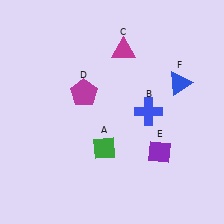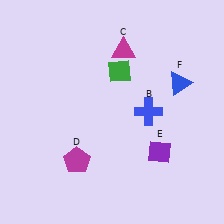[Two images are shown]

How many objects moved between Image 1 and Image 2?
2 objects moved between the two images.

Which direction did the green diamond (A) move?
The green diamond (A) moved up.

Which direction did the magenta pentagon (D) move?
The magenta pentagon (D) moved down.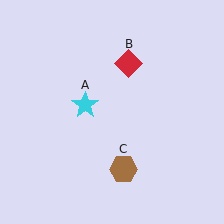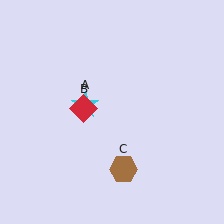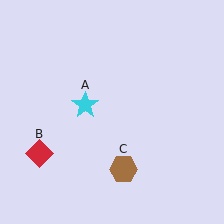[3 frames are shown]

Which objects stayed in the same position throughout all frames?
Cyan star (object A) and brown hexagon (object C) remained stationary.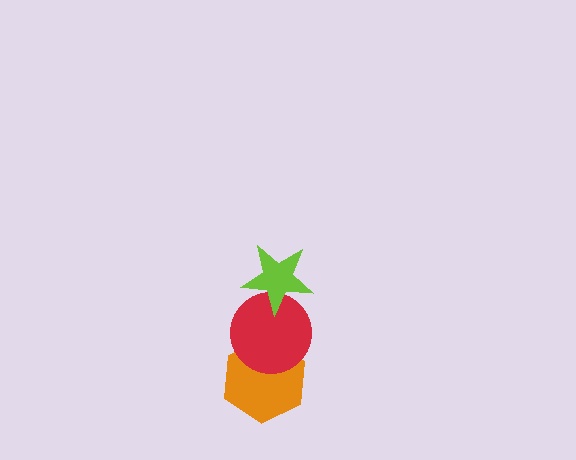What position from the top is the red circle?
The red circle is 2nd from the top.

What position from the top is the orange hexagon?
The orange hexagon is 3rd from the top.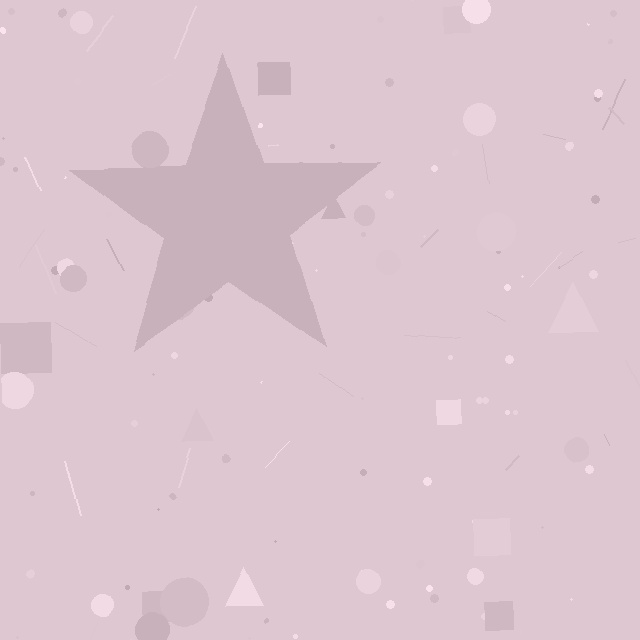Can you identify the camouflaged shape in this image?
The camouflaged shape is a star.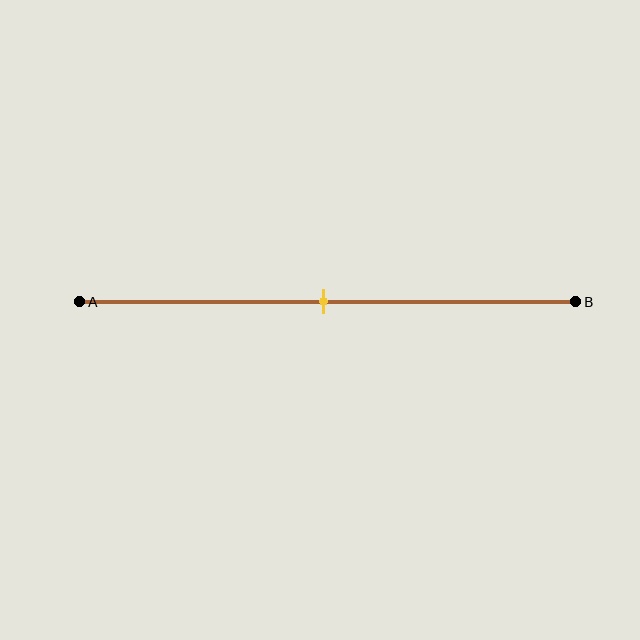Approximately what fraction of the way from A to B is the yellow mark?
The yellow mark is approximately 50% of the way from A to B.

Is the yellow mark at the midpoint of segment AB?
Yes, the mark is approximately at the midpoint.